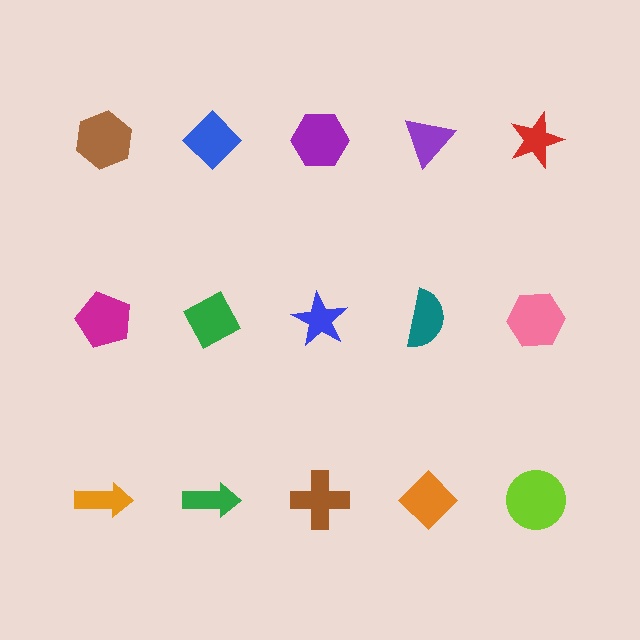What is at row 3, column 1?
An orange arrow.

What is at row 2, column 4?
A teal semicircle.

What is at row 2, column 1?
A magenta pentagon.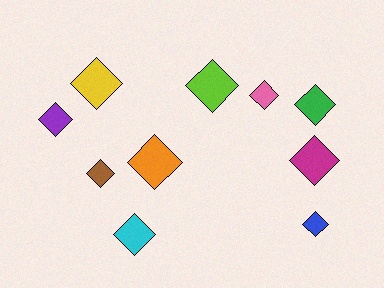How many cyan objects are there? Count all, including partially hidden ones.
There is 1 cyan object.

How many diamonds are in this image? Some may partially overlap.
There are 10 diamonds.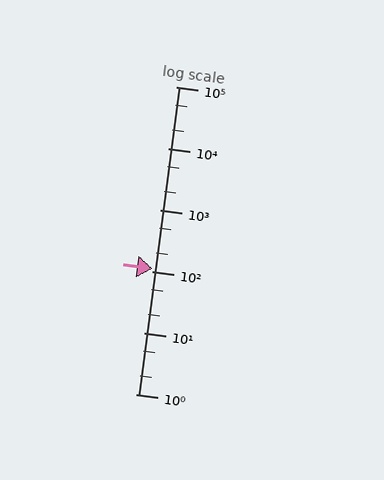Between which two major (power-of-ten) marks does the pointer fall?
The pointer is between 100 and 1000.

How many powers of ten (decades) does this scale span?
The scale spans 5 decades, from 1 to 100000.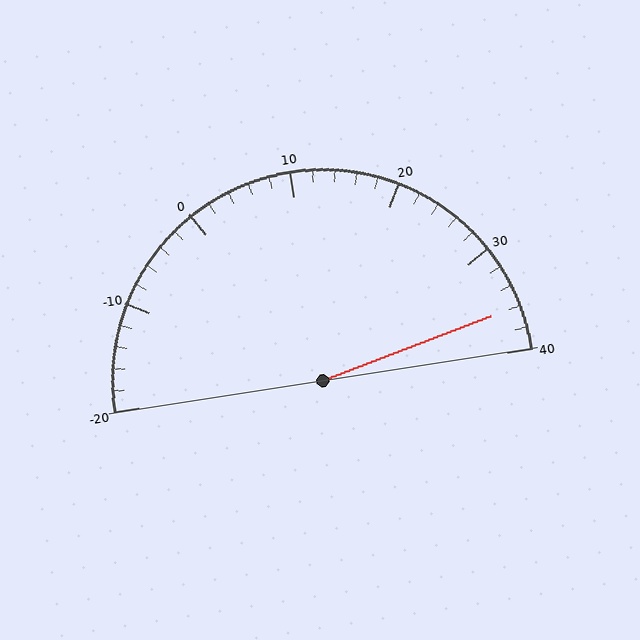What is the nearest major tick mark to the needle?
The nearest major tick mark is 40.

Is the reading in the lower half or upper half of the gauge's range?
The reading is in the upper half of the range (-20 to 40).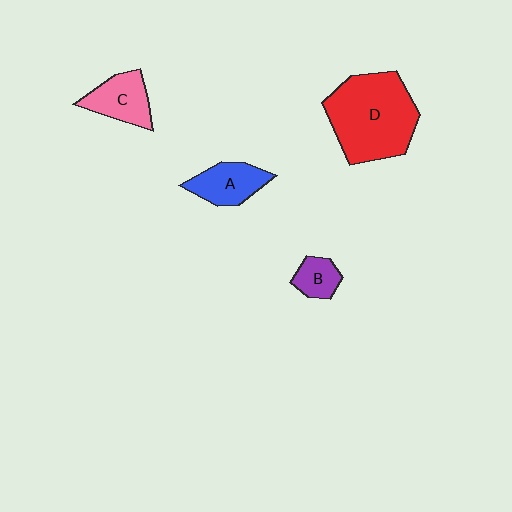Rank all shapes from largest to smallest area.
From largest to smallest: D (red), C (pink), A (blue), B (purple).